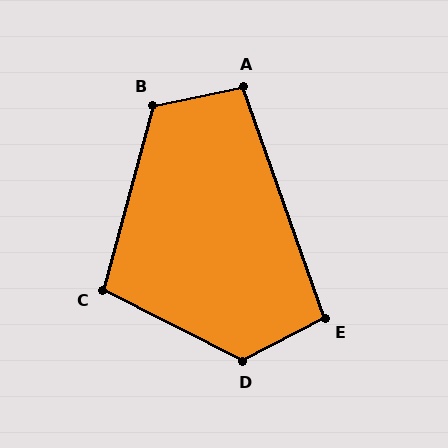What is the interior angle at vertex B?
Approximately 117 degrees (obtuse).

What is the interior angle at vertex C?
Approximately 102 degrees (obtuse).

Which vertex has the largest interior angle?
D, at approximately 126 degrees.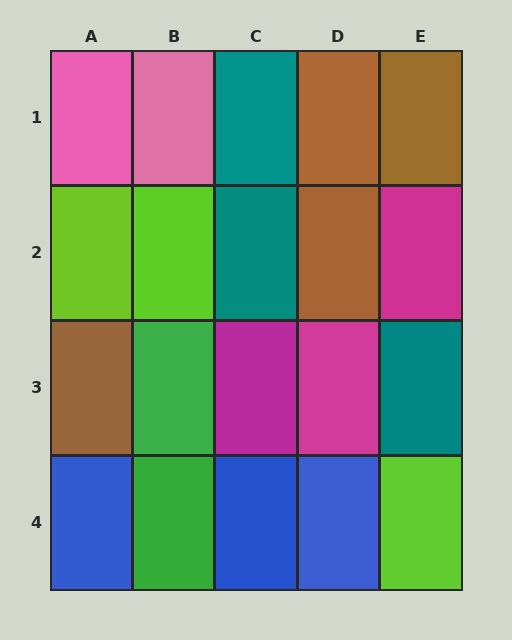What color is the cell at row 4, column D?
Blue.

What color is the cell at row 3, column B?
Green.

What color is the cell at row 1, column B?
Pink.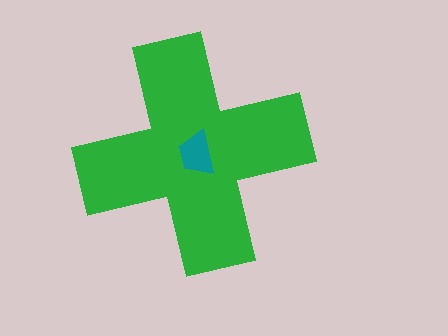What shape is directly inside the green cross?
The teal trapezoid.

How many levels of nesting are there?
2.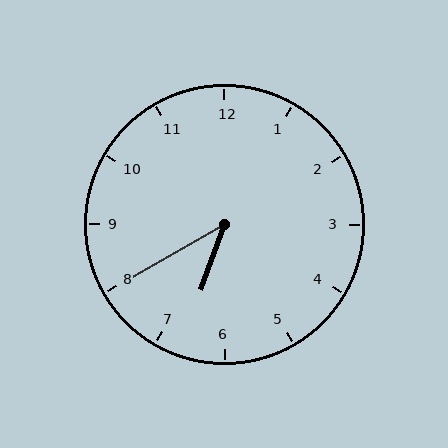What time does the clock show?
6:40.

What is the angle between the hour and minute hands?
Approximately 40 degrees.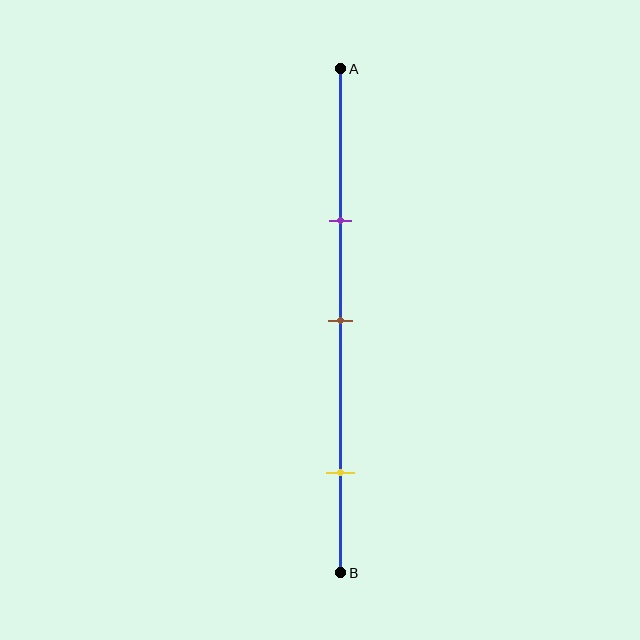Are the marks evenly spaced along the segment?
No, the marks are not evenly spaced.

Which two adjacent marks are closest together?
The purple and brown marks are the closest adjacent pair.